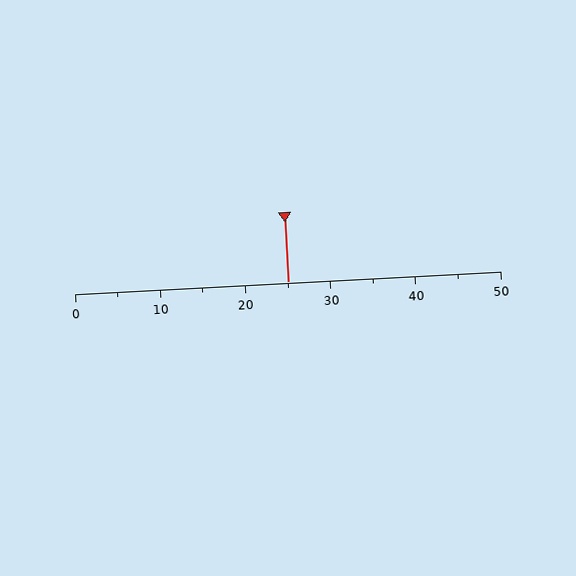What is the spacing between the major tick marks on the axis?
The major ticks are spaced 10 apart.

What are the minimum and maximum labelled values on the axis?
The axis runs from 0 to 50.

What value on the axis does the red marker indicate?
The marker indicates approximately 25.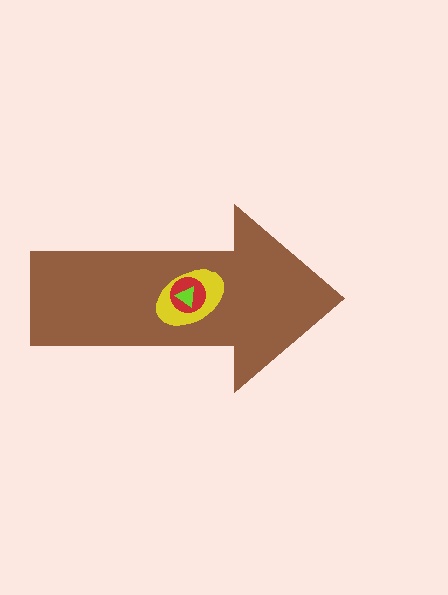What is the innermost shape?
The lime triangle.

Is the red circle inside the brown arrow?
Yes.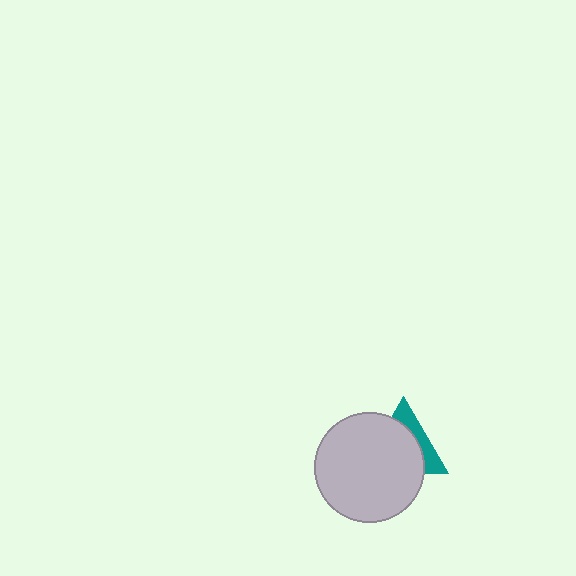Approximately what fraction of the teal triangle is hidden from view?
Roughly 67% of the teal triangle is hidden behind the light gray circle.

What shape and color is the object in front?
The object in front is a light gray circle.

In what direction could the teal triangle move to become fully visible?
The teal triangle could move toward the upper-right. That would shift it out from behind the light gray circle entirely.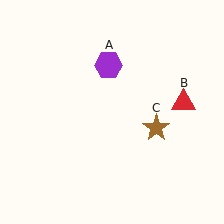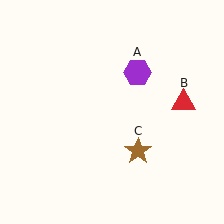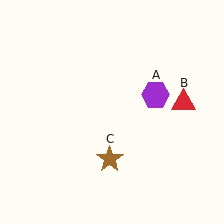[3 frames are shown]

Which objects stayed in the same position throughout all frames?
Red triangle (object B) remained stationary.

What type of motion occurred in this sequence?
The purple hexagon (object A), brown star (object C) rotated clockwise around the center of the scene.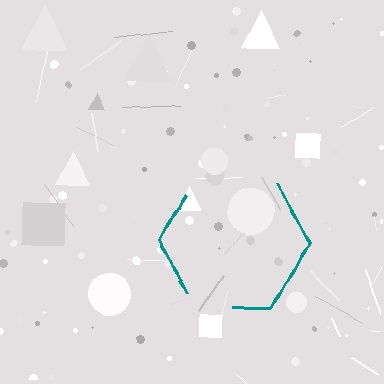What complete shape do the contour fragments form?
The contour fragments form a hexagon.